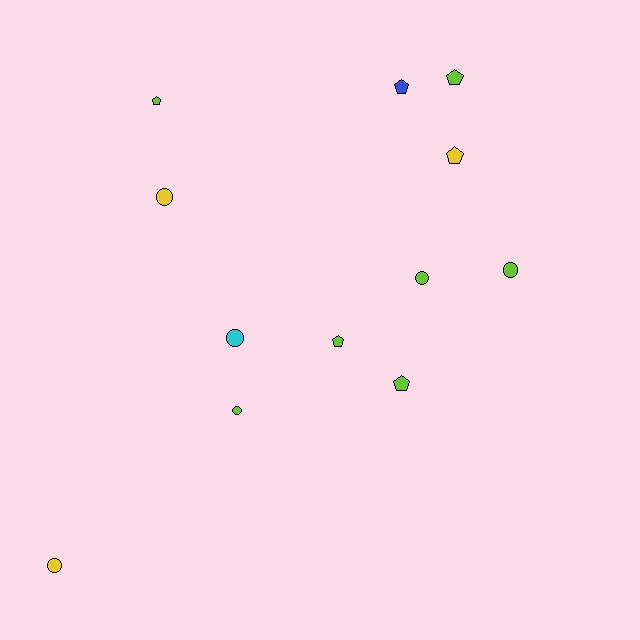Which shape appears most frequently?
Pentagon, with 6 objects.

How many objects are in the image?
There are 12 objects.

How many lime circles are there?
There are 3 lime circles.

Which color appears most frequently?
Lime, with 7 objects.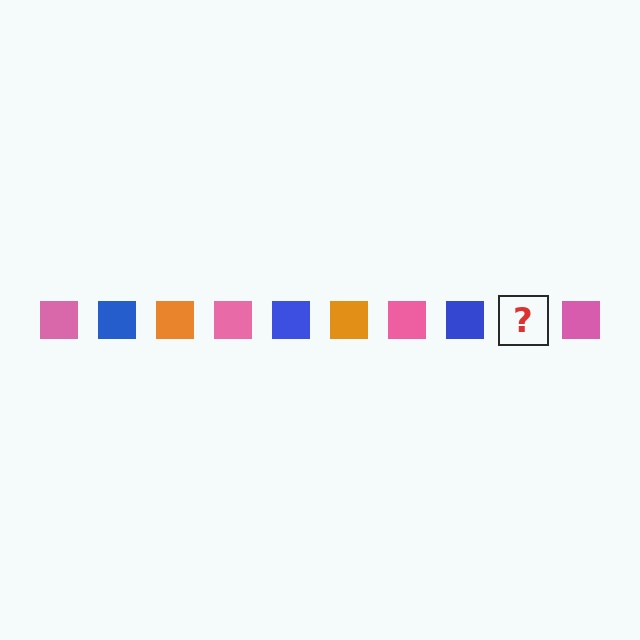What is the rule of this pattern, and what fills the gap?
The rule is that the pattern cycles through pink, blue, orange squares. The gap should be filled with an orange square.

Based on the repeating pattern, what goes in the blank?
The blank should be an orange square.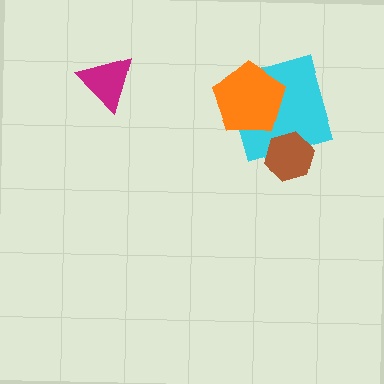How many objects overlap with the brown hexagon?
1 object overlaps with the brown hexagon.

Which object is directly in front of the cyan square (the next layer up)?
The brown hexagon is directly in front of the cyan square.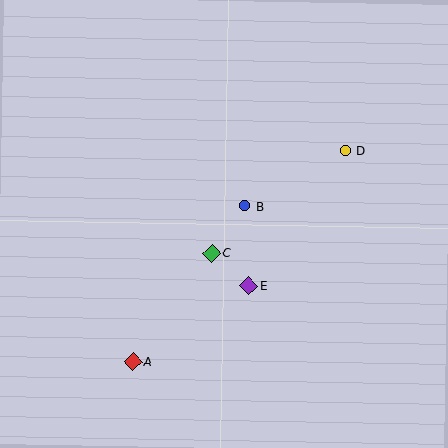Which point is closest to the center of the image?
Point B at (245, 206) is closest to the center.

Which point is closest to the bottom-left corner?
Point A is closest to the bottom-left corner.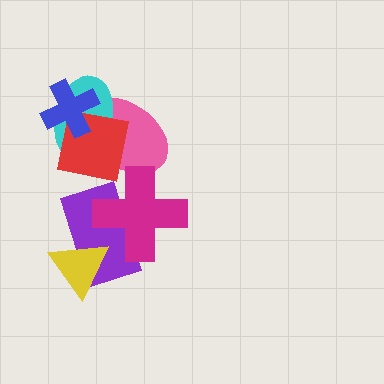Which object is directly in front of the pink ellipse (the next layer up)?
The cyan ellipse is directly in front of the pink ellipse.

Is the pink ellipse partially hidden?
Yes, it is partially covered by another shape.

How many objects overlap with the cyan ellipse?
3 objects overlap with the cyan ellipse.